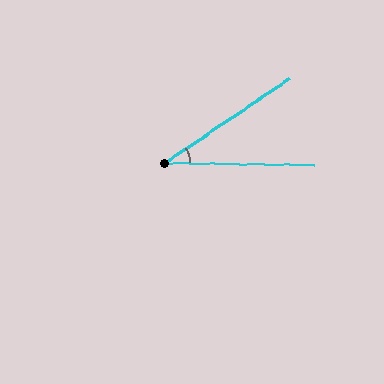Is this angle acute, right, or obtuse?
It is acute.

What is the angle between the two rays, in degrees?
Approximately 35 degrees.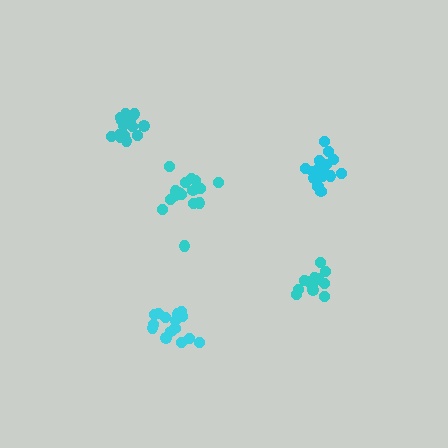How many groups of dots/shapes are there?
There are 5 groups.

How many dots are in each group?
Group 1: 16 dots, Group 2: 17 dots, Group 3: 13 dots, Group 4: 15 dots, Group 5: 15 dots (76 total).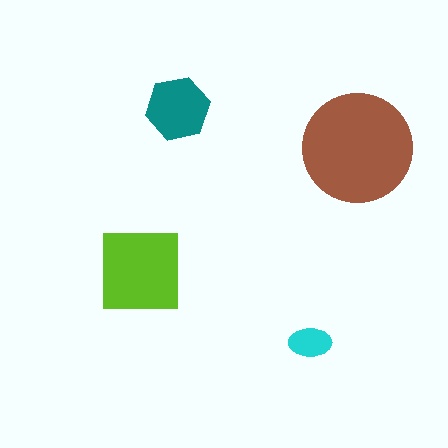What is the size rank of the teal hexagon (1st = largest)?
3rd.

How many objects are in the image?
There are 4 objects in the image.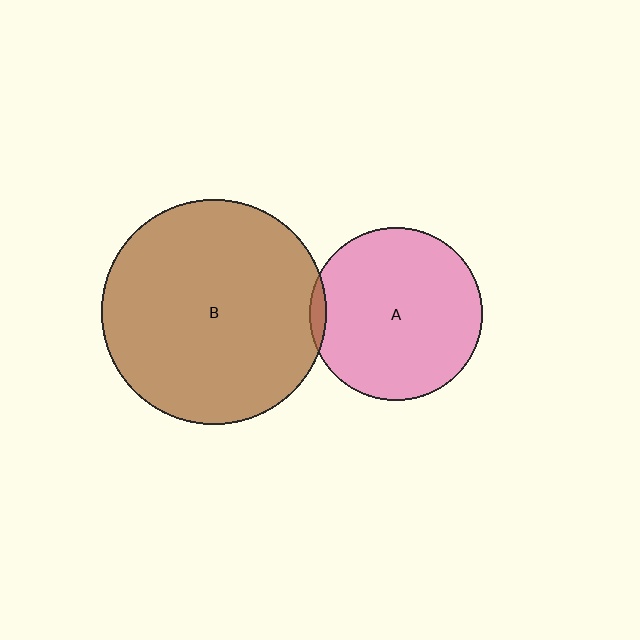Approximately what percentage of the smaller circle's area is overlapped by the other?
Approximately 5%.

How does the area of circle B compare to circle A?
Approximately 1.7 times.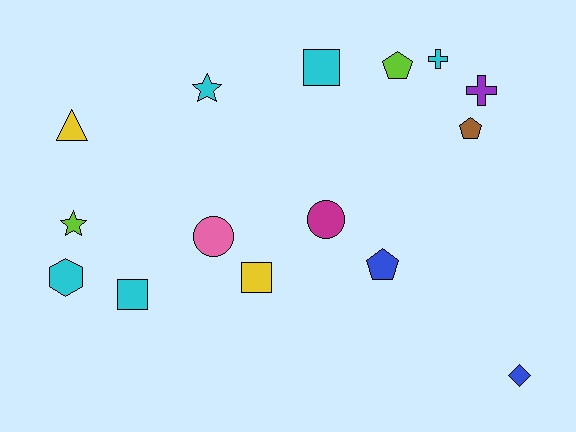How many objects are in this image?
There are 15 objects.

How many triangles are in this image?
There is 1 triangle.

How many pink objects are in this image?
There is 1 pink object.